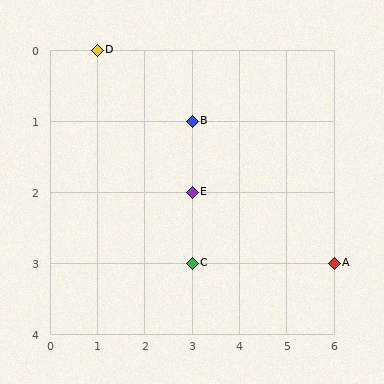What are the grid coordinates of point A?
Point A is at grid coordinates (6, 3).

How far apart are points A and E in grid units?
Points A and E are 3 columns and 1 row apart (about 3.2 grid units diagonally).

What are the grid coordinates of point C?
Point C is at grid coordinates (3, 3).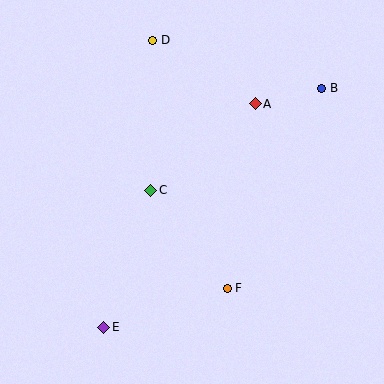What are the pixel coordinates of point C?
Point C is at (151, 190).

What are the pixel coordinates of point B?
Point B is at (322, 88).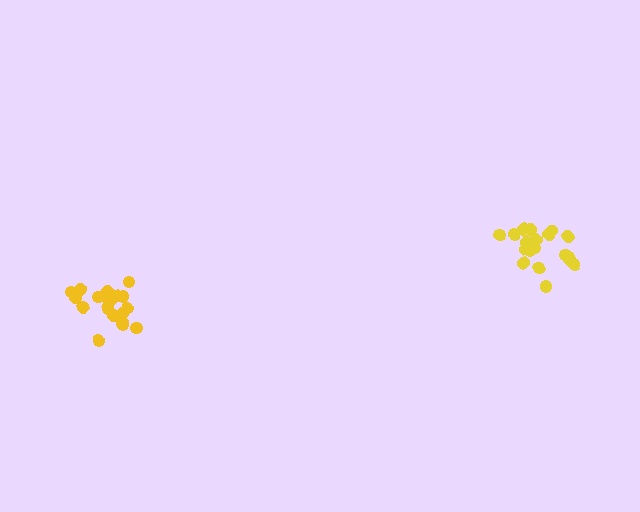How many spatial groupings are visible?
There are 2 spatial groupings.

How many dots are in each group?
Group 1: 20 dots, Group 2: 18 dots (38 total).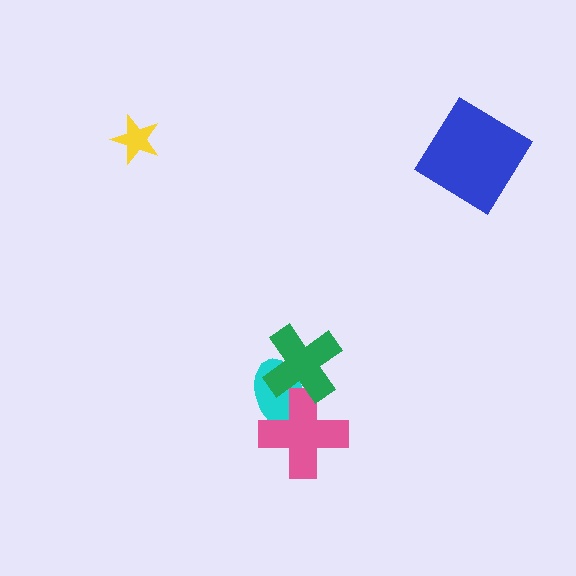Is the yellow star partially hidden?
No, no other shape covers it.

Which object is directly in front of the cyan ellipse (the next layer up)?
The pink cross is directly in front of the cyan ellipse.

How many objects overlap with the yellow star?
0 objects overlap with the yellow star.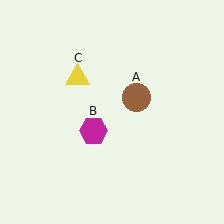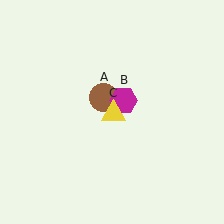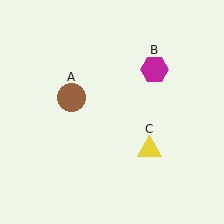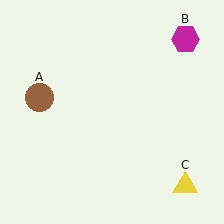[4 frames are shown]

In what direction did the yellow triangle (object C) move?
The yellow triangle (object C) moved down and to the right.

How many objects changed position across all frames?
3 objects changed position: brown circle (object A), magenta hexagon (object B), yellow triangle (object C).